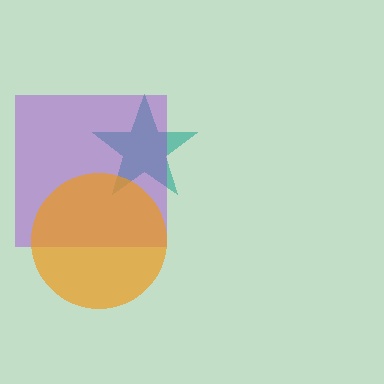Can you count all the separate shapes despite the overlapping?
Yes, there are 3 separate shapes.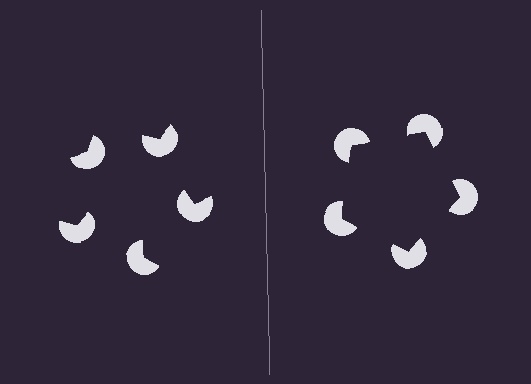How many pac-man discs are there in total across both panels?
10 — 5 on each side.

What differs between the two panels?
The pac-man discs are positioned identically on both sides; only the wedge orientations differ. On the right they align to a pentagon; on the left they are misaligned.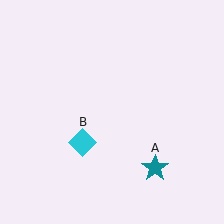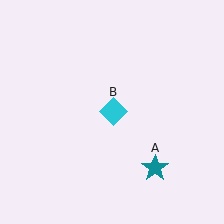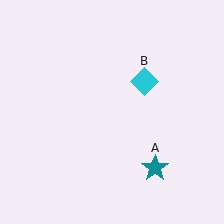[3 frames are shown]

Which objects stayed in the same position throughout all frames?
Teal star (object A) remained stationary.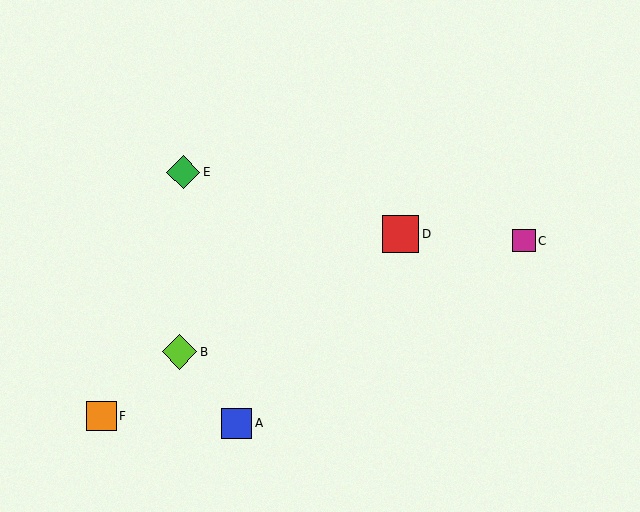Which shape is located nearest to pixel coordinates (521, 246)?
The magenta square (labeled C) at (524, 241) is nearest to that location.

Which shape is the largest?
The red square (labeled D) is the largest.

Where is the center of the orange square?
The center of the orange square is at (101, 416).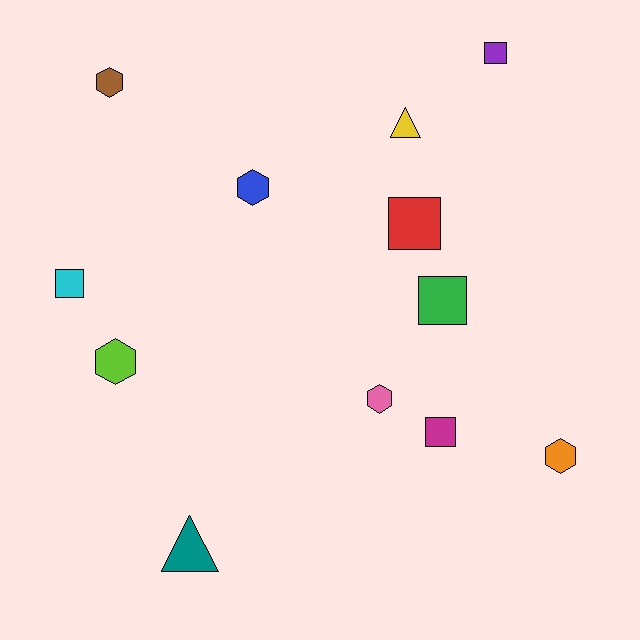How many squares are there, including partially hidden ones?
There are 5 squares.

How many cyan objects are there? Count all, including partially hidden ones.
There is 1 cyan object.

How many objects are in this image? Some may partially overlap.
There are 12 objects.